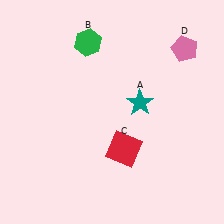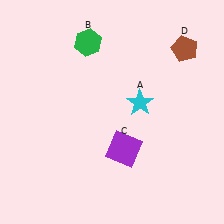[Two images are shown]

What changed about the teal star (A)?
In Image 1, A is teal. In Image 2, it changed to cyan.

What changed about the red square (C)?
In Image 1, C is red. In Image 2, it changed to purple.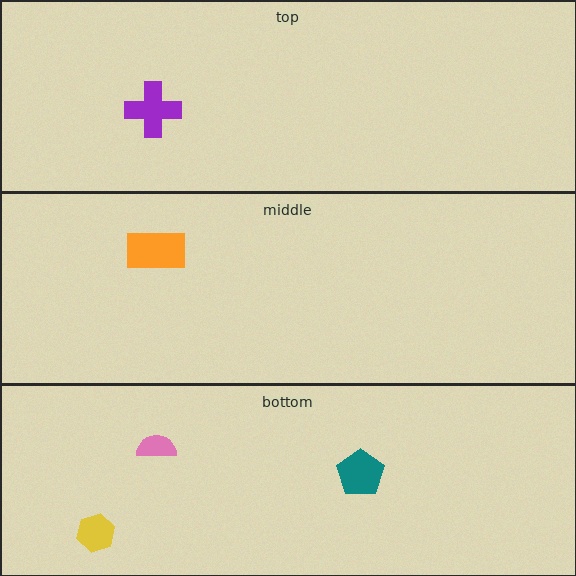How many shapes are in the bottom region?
3.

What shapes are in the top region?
The purple cross.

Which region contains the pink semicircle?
The bottom region.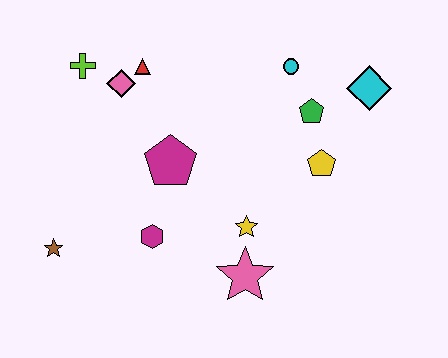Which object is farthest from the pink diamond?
The cyan diamond is farthest from the pink diamond.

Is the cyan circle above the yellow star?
Yes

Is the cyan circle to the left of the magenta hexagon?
No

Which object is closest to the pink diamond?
The red triangle is closest to the pink diamond.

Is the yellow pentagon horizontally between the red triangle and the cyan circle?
No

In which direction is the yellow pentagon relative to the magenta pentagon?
The yellow pentagon is to the right of the magenta pentagon.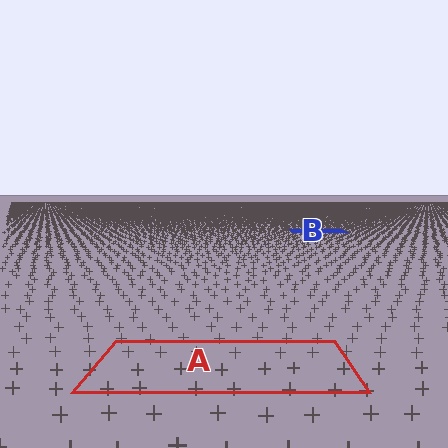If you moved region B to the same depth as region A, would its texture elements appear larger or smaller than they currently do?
They would appear larger. At a closer depth, the same texture elements are projected at a bigger on-screen size.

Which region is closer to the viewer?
Region A is closer. The texture elements there are larger and more spread out.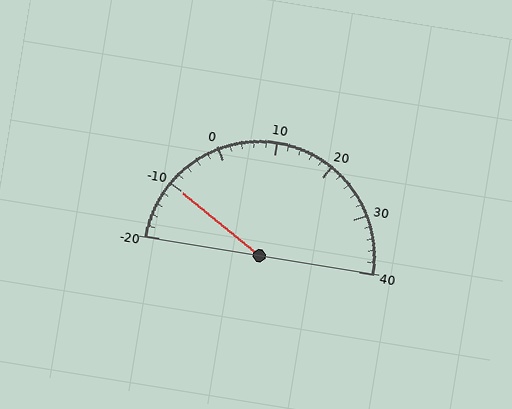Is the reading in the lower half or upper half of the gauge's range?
The reading is in the lower half of the range (-20 to 40).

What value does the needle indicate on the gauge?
The needle indicates approximately -10.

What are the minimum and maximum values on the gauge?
The gauge ranges from -20 to 40.